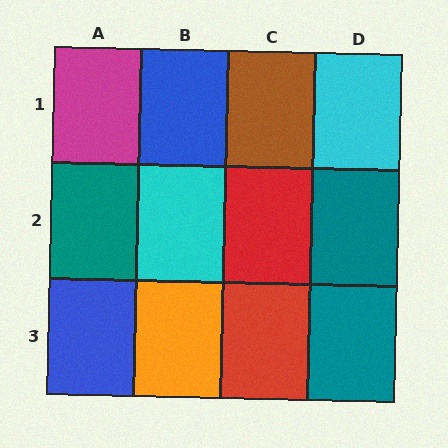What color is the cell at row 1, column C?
Brown.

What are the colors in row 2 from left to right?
Teal, cyan, red, teal.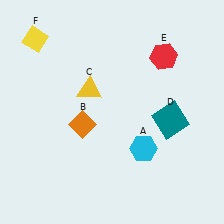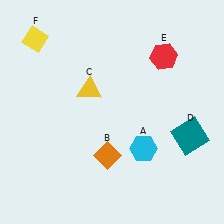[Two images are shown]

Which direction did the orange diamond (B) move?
The orange diamond (B) moved down.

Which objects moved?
The objects that moved are: the orange diamond (B), the teal square (D).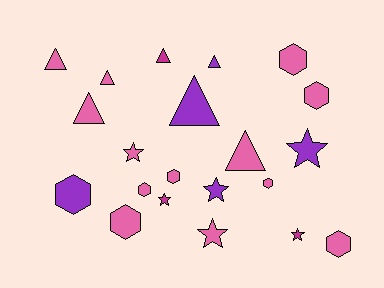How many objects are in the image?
There are 21 objects.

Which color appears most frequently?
Pink, with 13 objects.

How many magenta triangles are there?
There is 1 magenta triangle.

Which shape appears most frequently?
Hexagon, with 8 objects.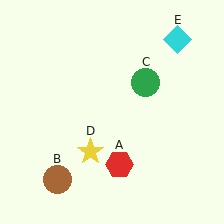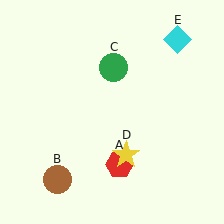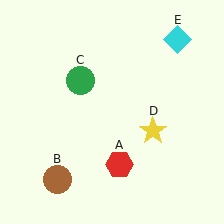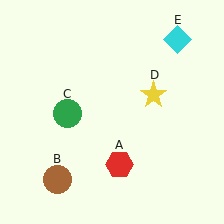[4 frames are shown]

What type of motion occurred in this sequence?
The green circle (object C), yellow star (object D) rotated counterclockwise around the center of the scene.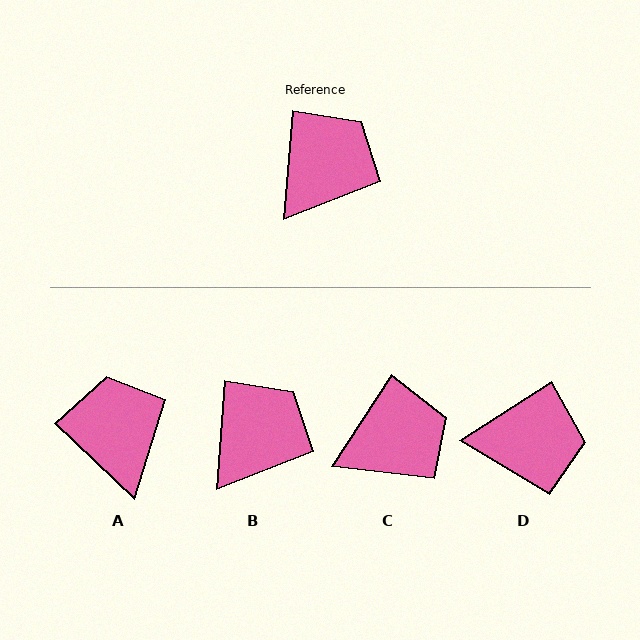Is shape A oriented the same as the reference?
No, it is off by about 51 degrees.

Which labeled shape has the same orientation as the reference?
B.